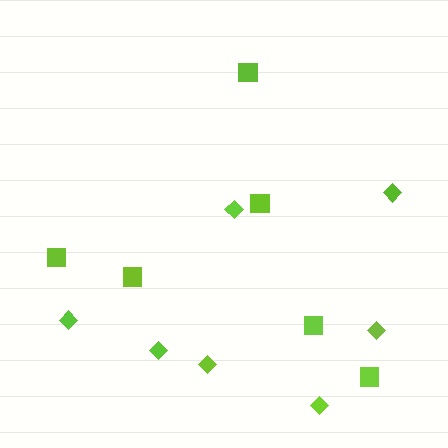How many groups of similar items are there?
There are 2 groups: one group of squares (6) and one group of diamonds (7).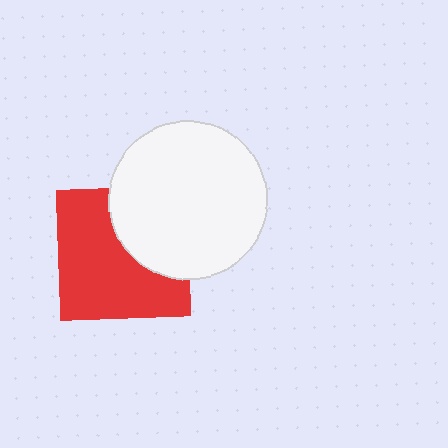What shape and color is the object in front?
The object in front is a white circle.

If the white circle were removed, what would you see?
You would see the complete red square.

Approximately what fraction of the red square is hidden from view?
Roughly 36% of the red square is hidden behind the white circle.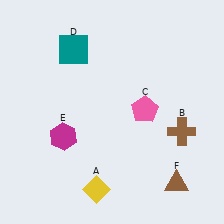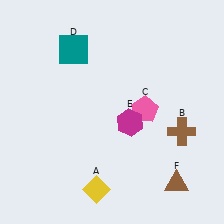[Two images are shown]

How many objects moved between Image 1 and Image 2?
1 object moved between the two images.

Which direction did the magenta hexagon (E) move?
The magenta hexagon (E) moved right.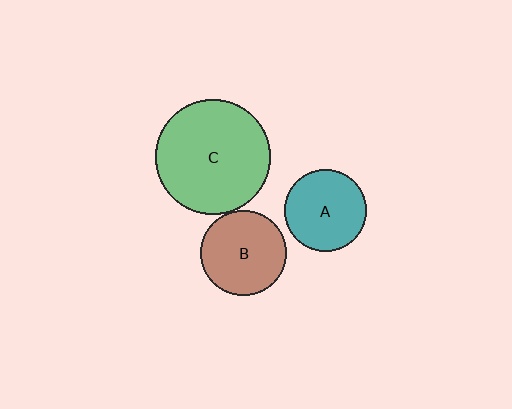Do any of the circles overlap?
No, none of the circles overlap.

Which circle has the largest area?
Circle C (green).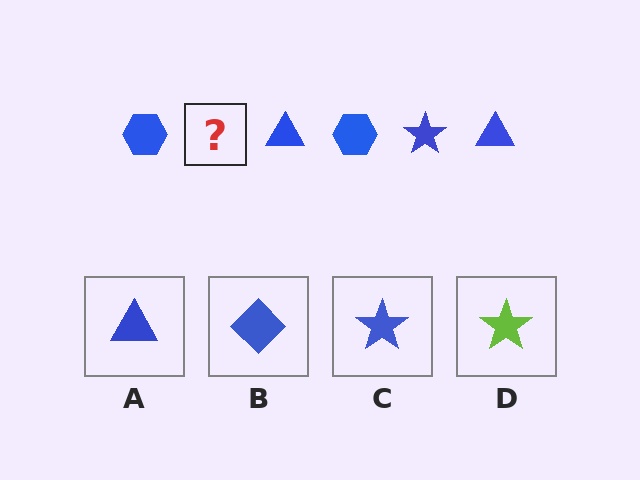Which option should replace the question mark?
Option C.